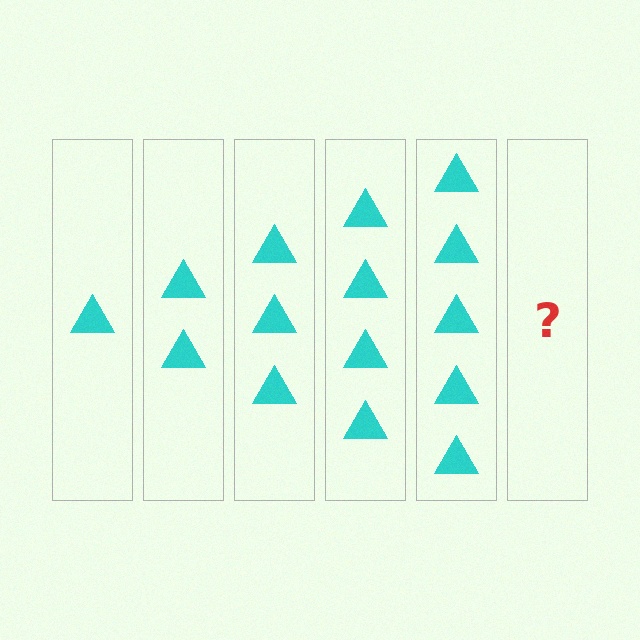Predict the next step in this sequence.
The next step is 6 triangles.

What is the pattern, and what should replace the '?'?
The pattern is that each step adds one more triangle. The '?' should be 6 triangles.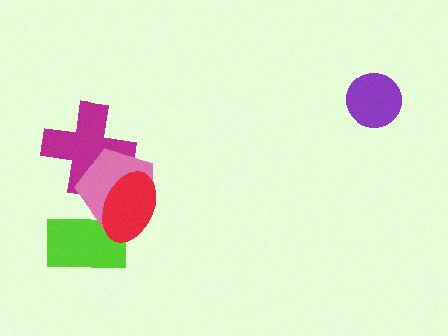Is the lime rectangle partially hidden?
Yes, it is partially covered by another shape.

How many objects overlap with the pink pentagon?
3 objects overlap with the pink pentagon.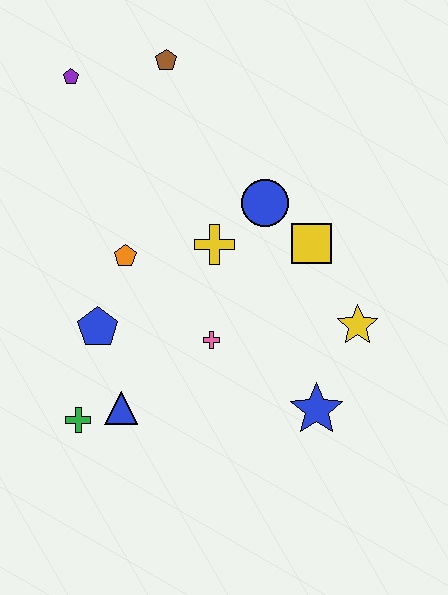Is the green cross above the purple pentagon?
No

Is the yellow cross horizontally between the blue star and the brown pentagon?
Yes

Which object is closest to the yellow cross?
The blue circle is closest to the yellow cross.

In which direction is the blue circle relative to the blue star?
The blue circle is above the blue star.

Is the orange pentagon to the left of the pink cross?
Yes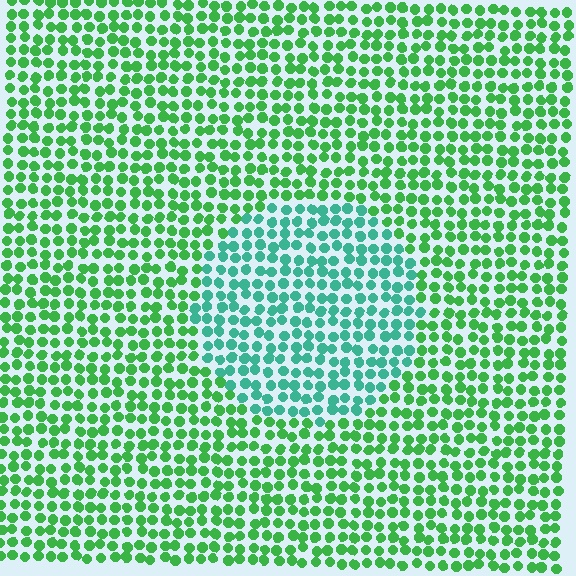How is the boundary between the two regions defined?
The boundary is defined purely by a slight shift in hue (about 39 degrees). Spacing, size, and orientation are identical on both sides.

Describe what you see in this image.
The image is filled with small green elements in a uniform arrangement. A circle-shaped region is visible where the elements are tinted to a slightly different hue, forming a subtle color boundary.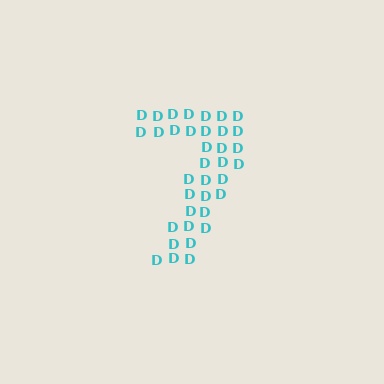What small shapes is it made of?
It is made of small letter D's.